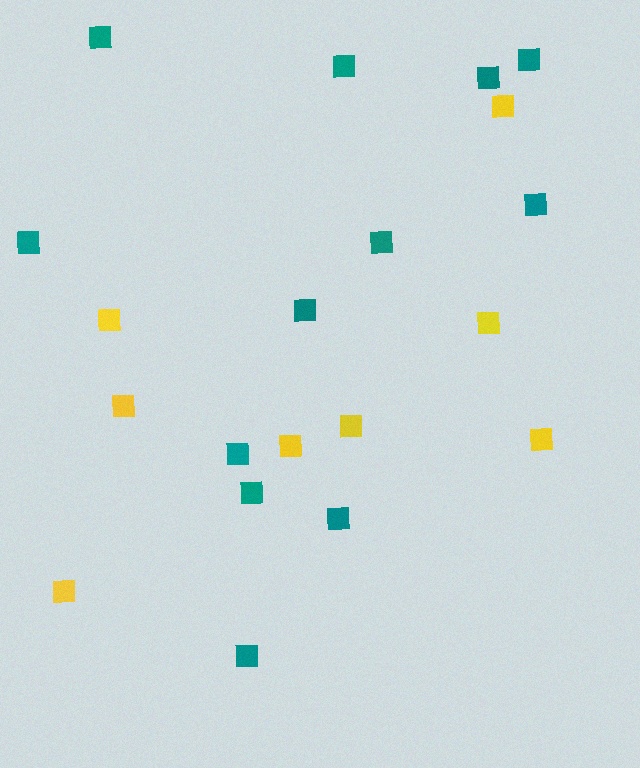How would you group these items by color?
There are 2 groups: one group of teal squares (12) and one group of yellow squares (8).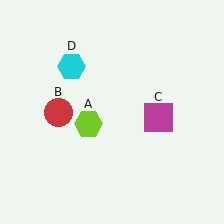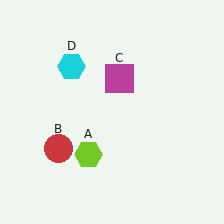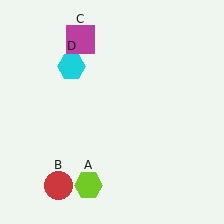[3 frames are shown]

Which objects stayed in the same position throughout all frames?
Cyan hexagon (object D) remained stationary.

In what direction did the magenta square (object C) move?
The magenta square (object C) moved up and to the left.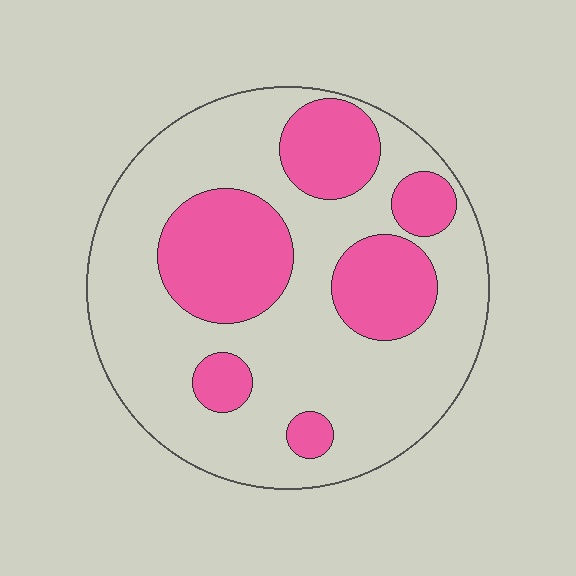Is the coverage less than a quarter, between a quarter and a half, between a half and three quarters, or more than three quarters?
Between a quarter and a half.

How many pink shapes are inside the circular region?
6.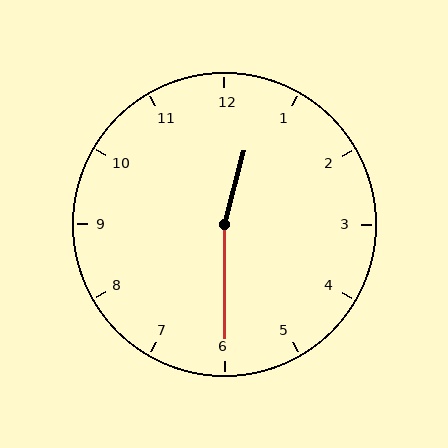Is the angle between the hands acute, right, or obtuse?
It is obtuse.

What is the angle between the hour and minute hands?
Approximately 165 degrees.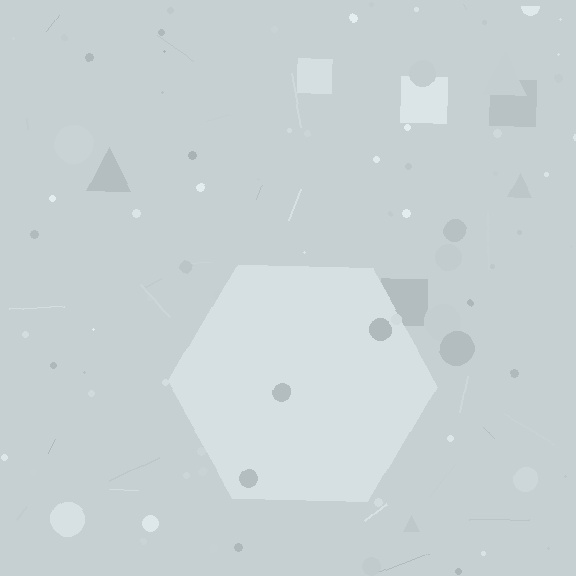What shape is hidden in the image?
A hexagon is hidden in the image.